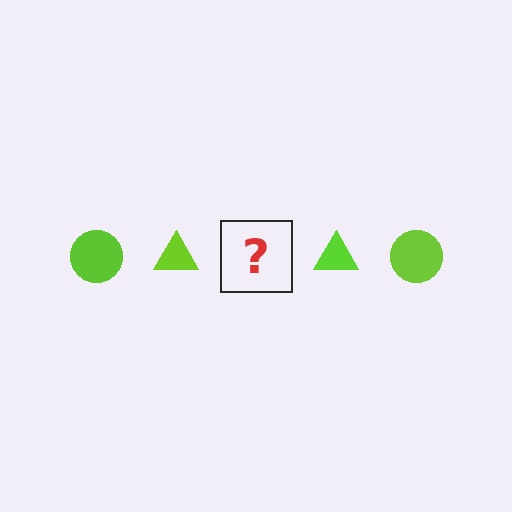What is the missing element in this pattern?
The missing element is a lime circle.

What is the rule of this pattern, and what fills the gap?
The rule is that the pattern cycles through circle, triangle shapes in lime. The gap should be filled with a lime circle.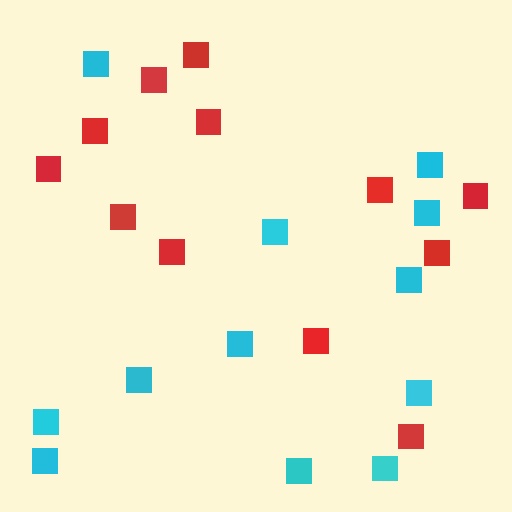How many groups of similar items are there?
There are 2 groups: one group of red squares (12) and one group of cyan squares (12).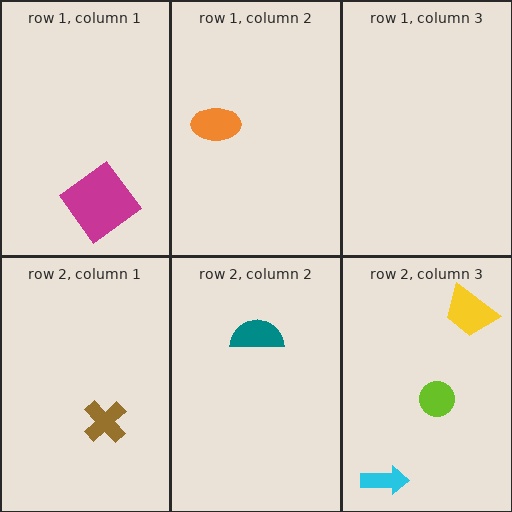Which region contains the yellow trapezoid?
The row 2, column 3 region.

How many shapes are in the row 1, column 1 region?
1.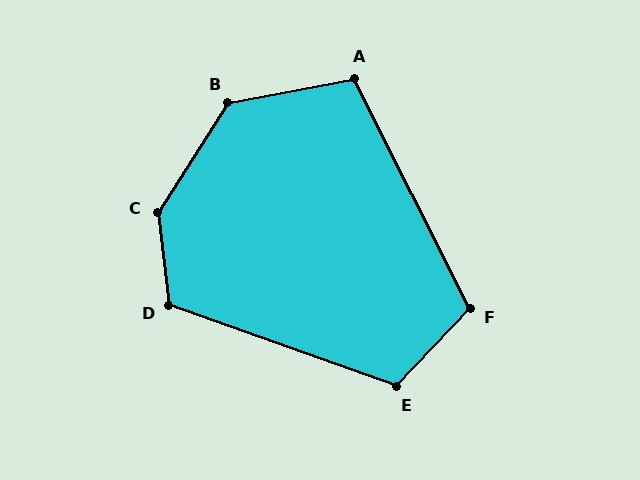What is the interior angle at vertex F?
Approximately 110 degrees (obtuse).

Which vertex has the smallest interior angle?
A, at approximately 106 degrees.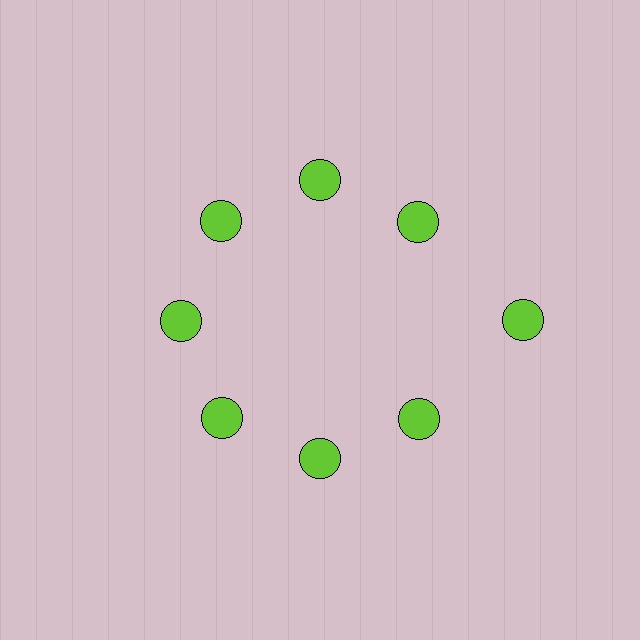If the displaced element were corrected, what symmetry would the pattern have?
It would have 8-fold rotational symmetry — the pattern would map onto itself every 45 degrees.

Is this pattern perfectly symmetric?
No. The 8 lime circles are arranged in a ring, but one element near the 3 o'clock position is pushed outward from the center, breaking the 8-fold rotational symmetry.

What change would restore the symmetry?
The symmetry would be restored by moving it inward, back onto the ring so that all 8 circles sit at equal angles and equal distance from the center.